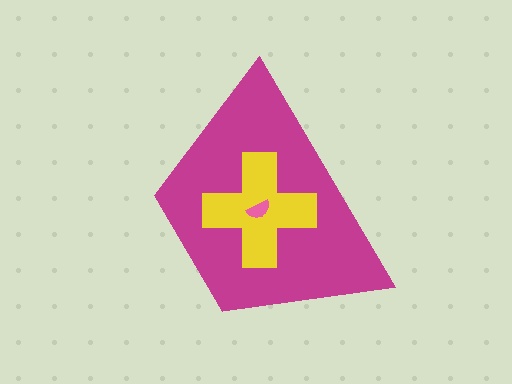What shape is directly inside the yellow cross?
The pink semicircle.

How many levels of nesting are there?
3.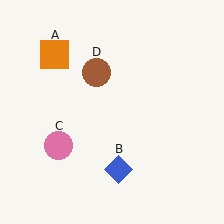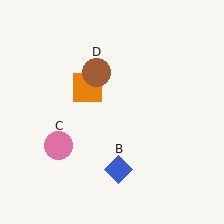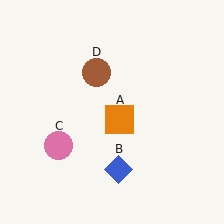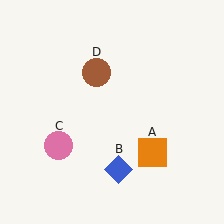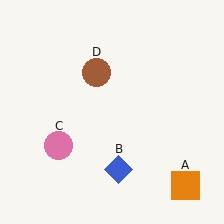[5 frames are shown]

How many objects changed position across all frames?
1 object changed position: orange square (object A).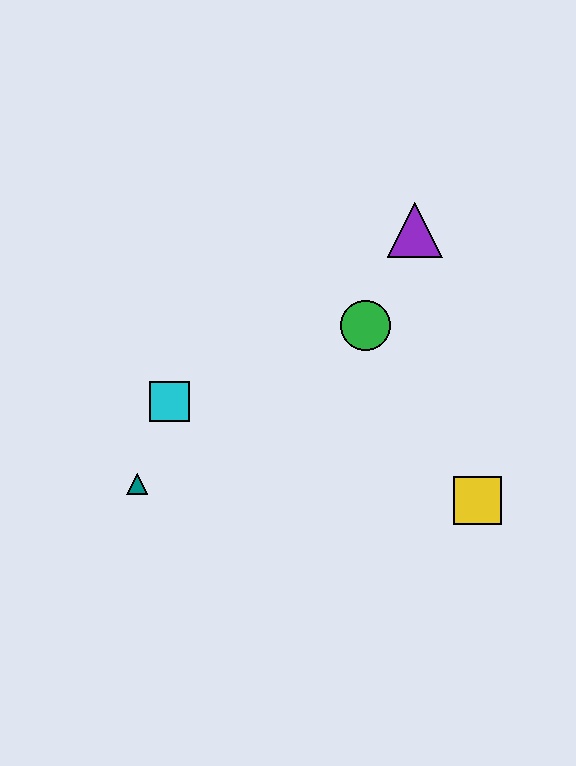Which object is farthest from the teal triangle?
The purple triangle is farthest from the teal triangle.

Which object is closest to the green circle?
The purple triangle is closest to the green circle.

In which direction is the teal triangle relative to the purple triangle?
The teal triangle is to the left of the purple triangle.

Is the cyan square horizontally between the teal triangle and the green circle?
Yes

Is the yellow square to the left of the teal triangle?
No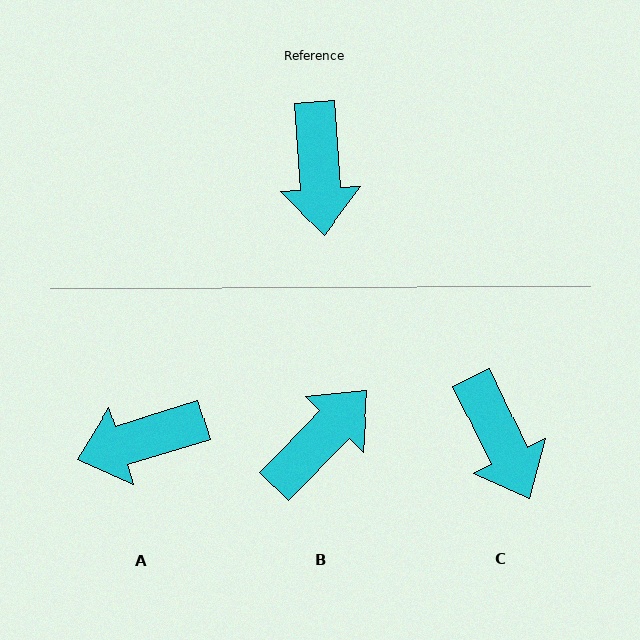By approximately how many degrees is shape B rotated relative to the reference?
Approximately 132 degrees counter-clockwise.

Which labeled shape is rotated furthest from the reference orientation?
B, about 132 degrees away.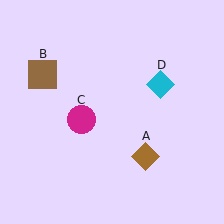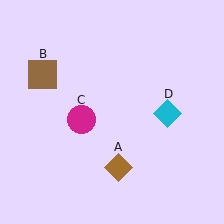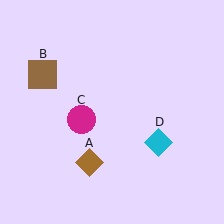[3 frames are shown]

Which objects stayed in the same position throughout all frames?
Brown square (object B) and magenta circle (object C) remained stationary.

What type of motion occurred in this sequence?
The brown diamond (object A), cyan diamond (object D) rotated clockwise around the center of the scene.